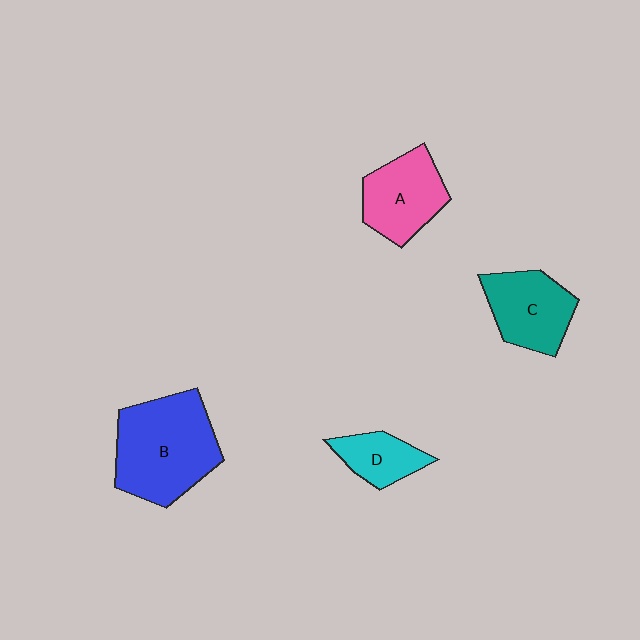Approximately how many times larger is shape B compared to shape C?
Approximately 1.6 times.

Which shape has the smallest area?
Shape D (cyan).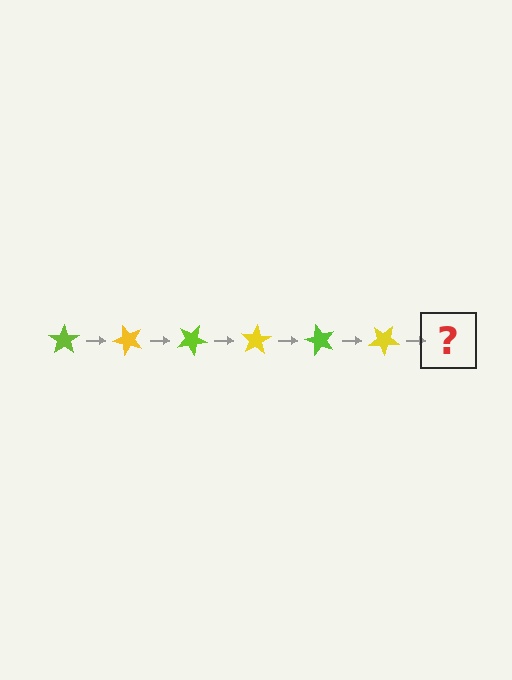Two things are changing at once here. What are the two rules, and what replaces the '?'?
The two rules are that it rotates 50 degrees each step and the color cycles through lime and yellow. The '?' should be a lime star, rotated 300 degrees from the start.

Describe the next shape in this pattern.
It should be a lime star, rotated 300 degrees from the start.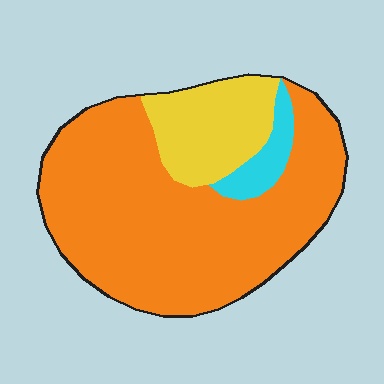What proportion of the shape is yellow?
Yellow takes up about one fifth (1/5) of the shape.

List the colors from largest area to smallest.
From largest to smallest: orange, yellow, cyan.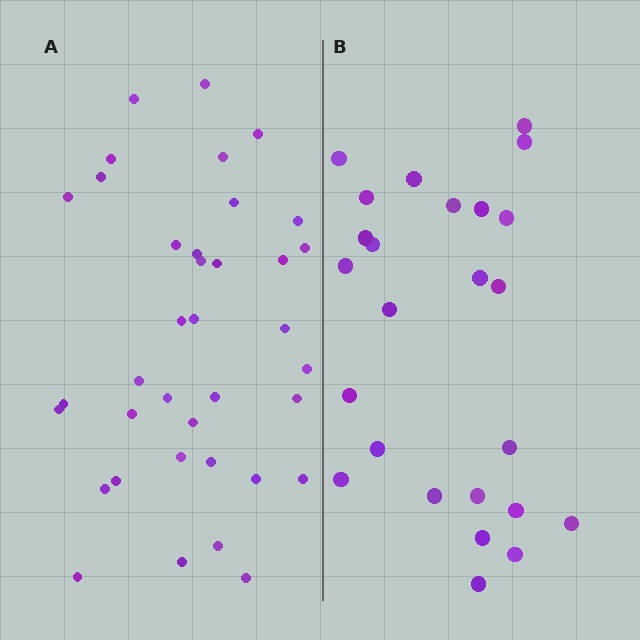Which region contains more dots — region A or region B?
Region A (the left region) has more dots.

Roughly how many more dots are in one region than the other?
Region A has roughly 12 or so more dots than region B.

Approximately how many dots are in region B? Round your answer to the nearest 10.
About 20 dots. (The exact count is 25, which rounds to 20.)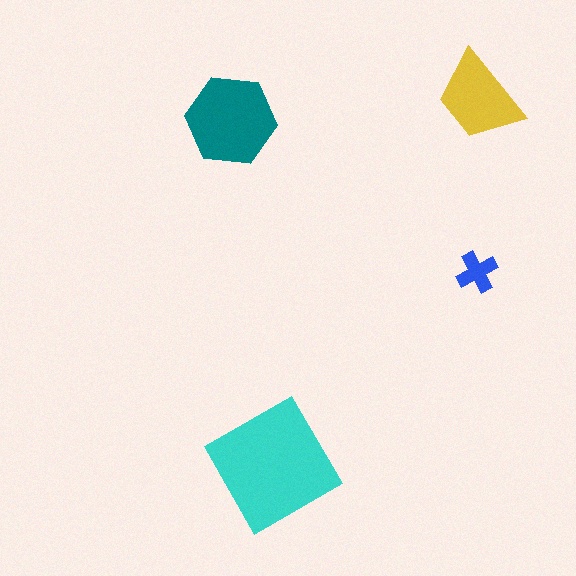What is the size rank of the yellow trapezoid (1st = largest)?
3rd.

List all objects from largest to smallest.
The cyan square, the teal hexagon, the yellow trapezoid, the blue cross.